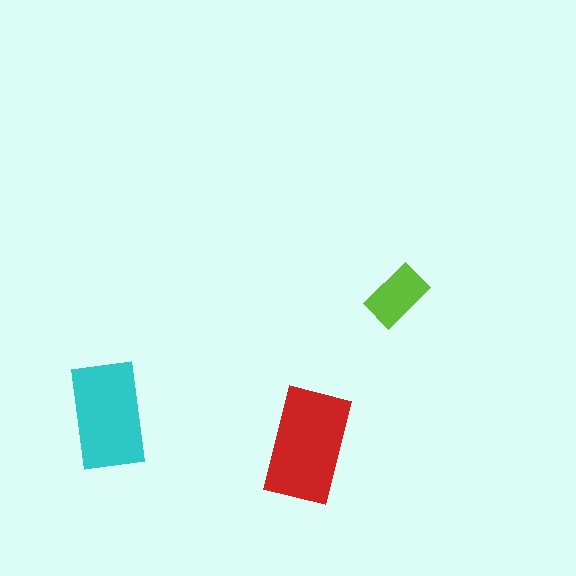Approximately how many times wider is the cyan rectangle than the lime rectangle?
About 1.5 times wider.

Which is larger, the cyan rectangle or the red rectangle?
The red one.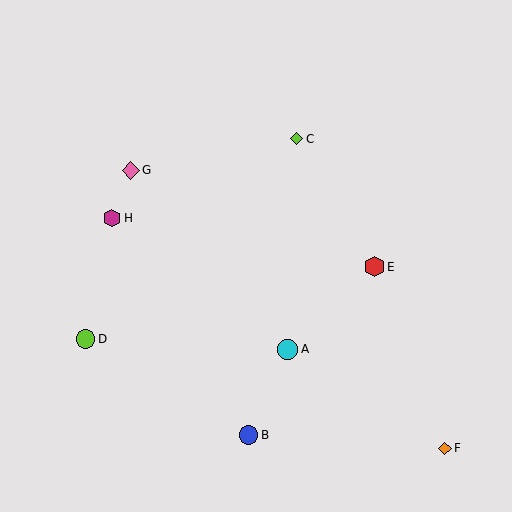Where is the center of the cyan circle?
The center of the cyan circle is at (287, 349).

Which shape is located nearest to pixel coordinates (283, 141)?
The lime diamond (labeled C) at (297, 139) is nearest to that location.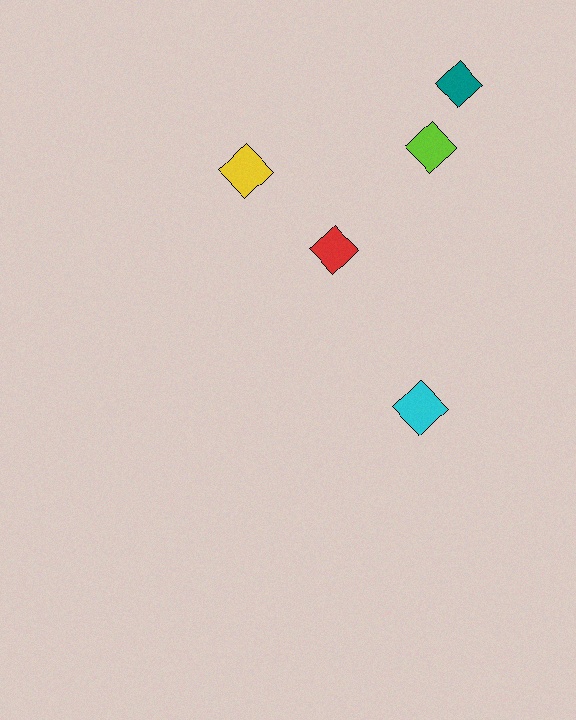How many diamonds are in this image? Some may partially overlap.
There are 5 diamonds.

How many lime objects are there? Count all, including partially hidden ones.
There is 1 lime object.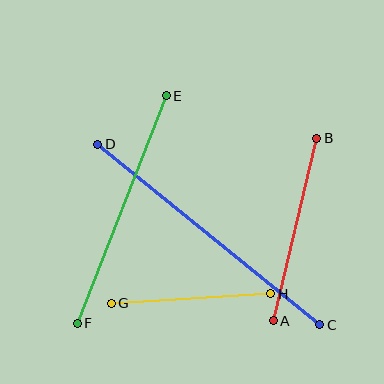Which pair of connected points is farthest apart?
Points C and D are farthest apart.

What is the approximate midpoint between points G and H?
The midpoint is at approximately (191, 298) pixels.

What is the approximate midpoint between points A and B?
The midpoint is at approximately (295, 229) pixels.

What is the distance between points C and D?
The distance is approximately 287 pixels.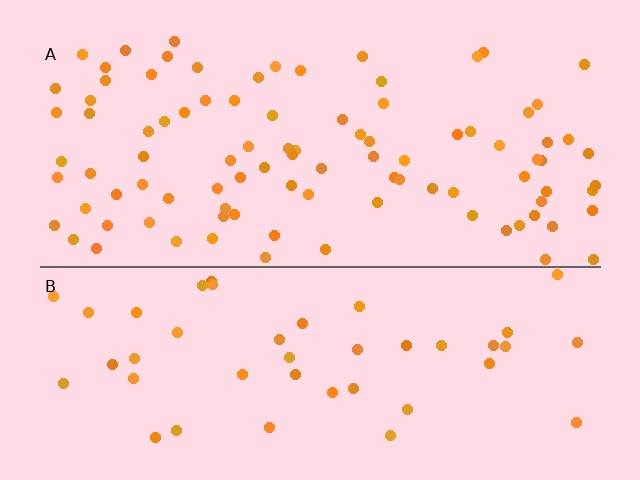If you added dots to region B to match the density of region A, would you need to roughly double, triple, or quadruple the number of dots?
Approximately double.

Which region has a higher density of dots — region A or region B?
A (the top).